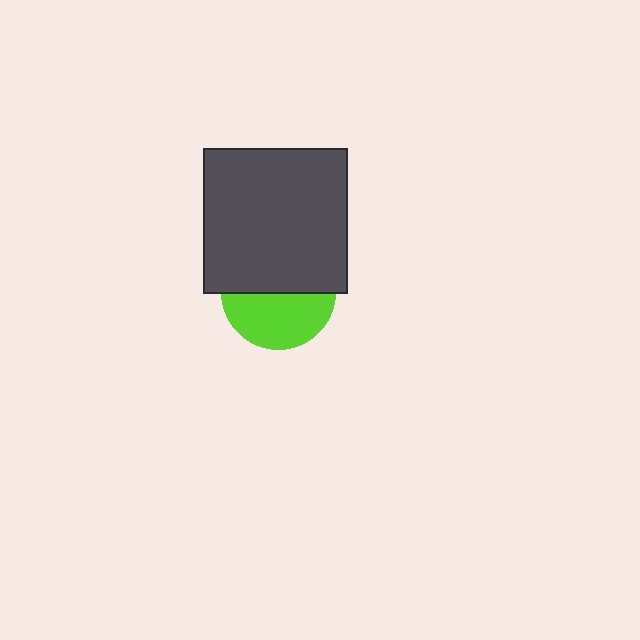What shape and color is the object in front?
The object in front is a dark gray square.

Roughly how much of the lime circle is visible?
About half of it is visible (roughly 48%).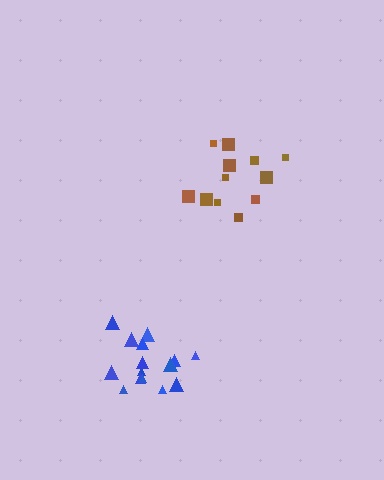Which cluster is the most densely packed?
Blue.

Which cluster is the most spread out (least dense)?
Brown.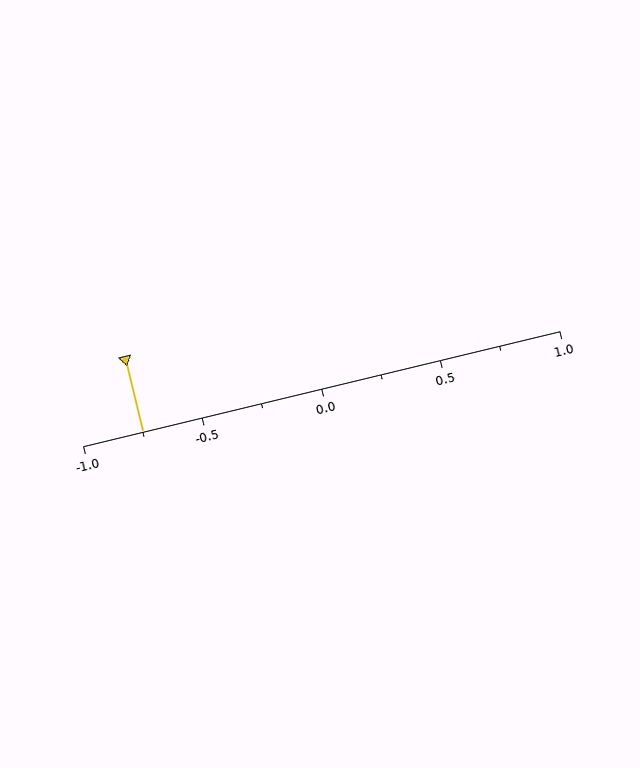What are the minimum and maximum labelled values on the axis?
The axis runs from -1.0 to 1.0.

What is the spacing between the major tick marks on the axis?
The major ticks are spaced 0.5 apart.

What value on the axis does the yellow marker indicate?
The marker indicates approximately -0.75.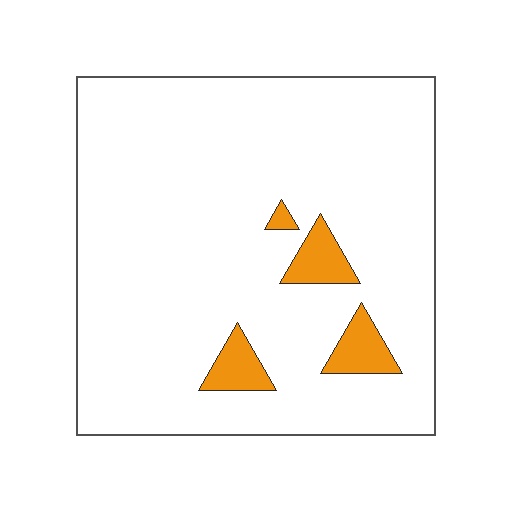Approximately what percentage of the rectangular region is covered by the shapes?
Approximately 5%.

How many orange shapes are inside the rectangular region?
4.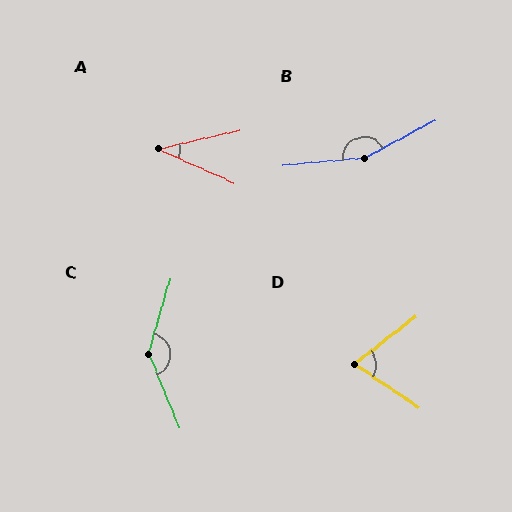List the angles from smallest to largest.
A (37°), D (72°), C (141°), B (157°).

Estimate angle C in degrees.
Approximately 141 degrees.